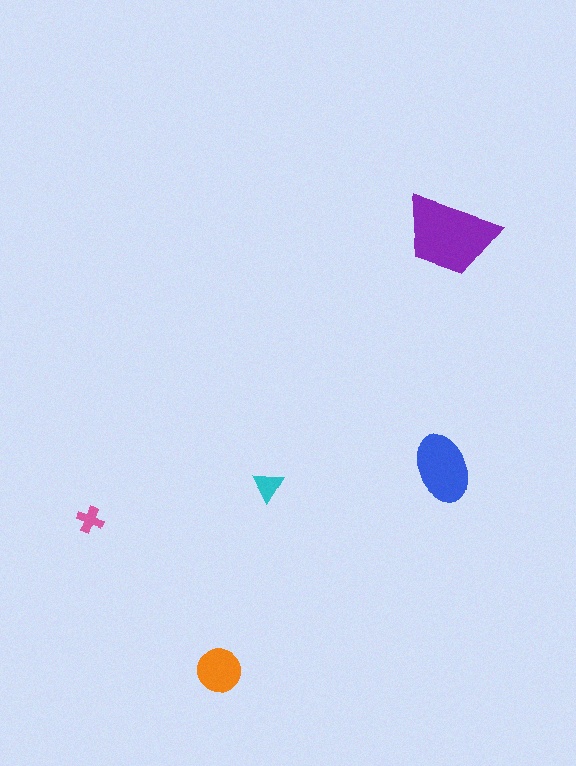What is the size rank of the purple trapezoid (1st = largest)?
1st.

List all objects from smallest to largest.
The pink cross, the cyan triangle, the orange circle, the blue ellipse, the purple trapezoid.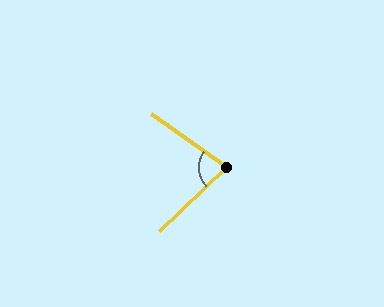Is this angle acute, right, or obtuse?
It is acute.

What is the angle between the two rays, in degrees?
Approximately 79 degrees.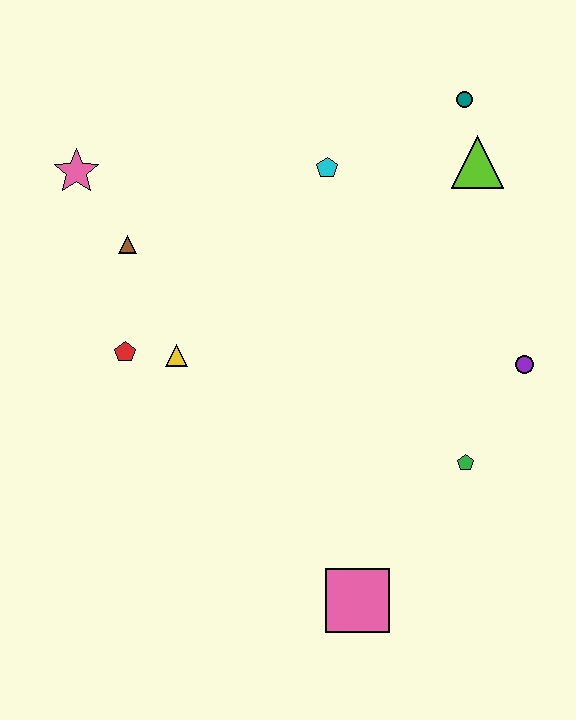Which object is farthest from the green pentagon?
The pink star is farthest from the green pentagon.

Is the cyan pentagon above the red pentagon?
Yes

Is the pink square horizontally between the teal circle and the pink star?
Yes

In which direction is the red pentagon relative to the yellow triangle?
The red pentagon is to the left of the yellow triangle.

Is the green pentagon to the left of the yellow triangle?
No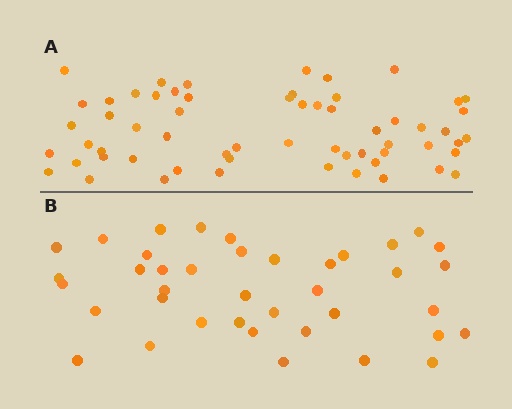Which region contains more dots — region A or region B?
Region A (the top region) has more dots.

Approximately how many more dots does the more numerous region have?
Region A has approximately 20 more dots than region B.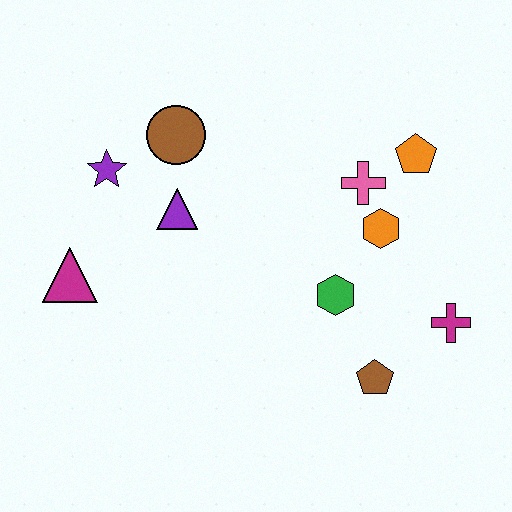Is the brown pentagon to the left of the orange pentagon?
Yes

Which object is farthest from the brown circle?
The magenta cross is farthest from the brown circle.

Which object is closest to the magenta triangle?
The purple star is closest to the magenta triangle.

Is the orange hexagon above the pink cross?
No